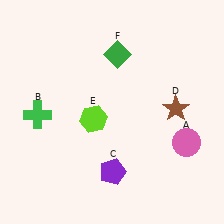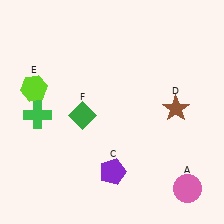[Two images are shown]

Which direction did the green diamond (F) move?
The green diamond (F) moved down.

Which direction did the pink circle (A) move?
The pink circle (A) moved down.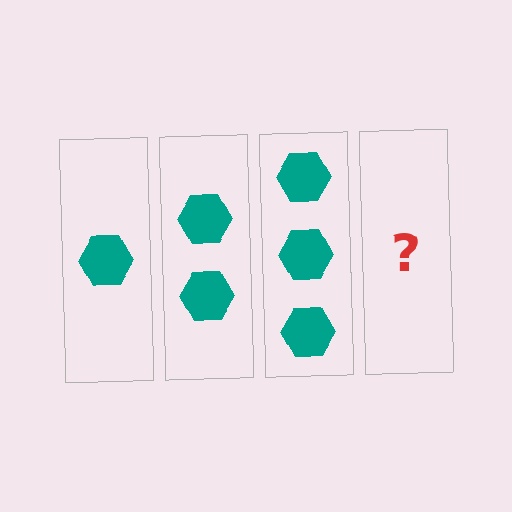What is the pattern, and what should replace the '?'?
The pattern is that each step adds one more hexagon. The '?' should be 4 hexagons.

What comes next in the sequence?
The next element should be 4 hexagons.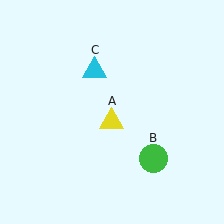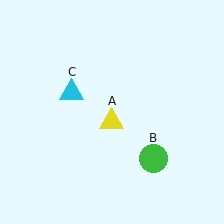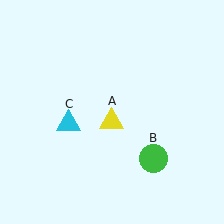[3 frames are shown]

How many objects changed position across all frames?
1 object changed position: cyan triangle (object C).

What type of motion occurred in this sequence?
The cyan triangle (object C) rotated counterclockwise around the center of the scene.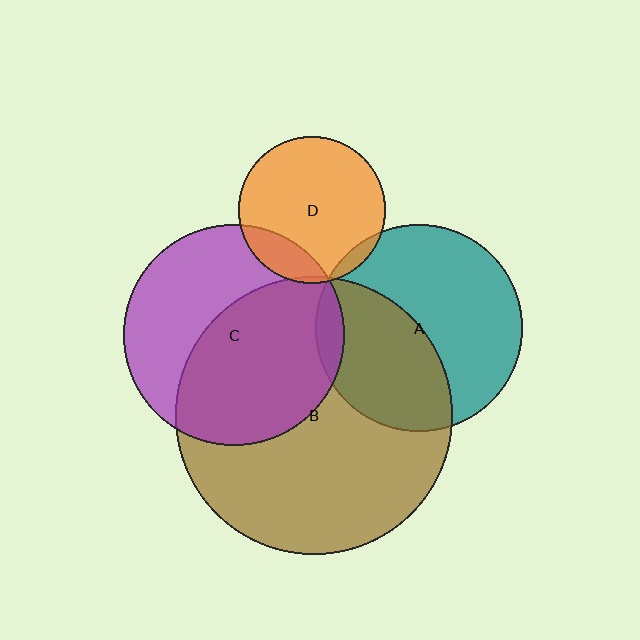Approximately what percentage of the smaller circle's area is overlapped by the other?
Approximately 45%.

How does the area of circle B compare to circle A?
Approximately 1.8 times.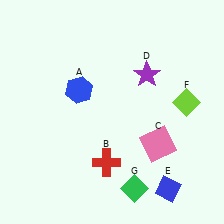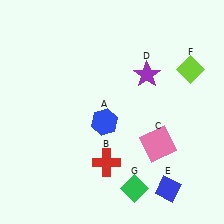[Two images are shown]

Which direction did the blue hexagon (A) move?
The blue hexagon (A) moved down.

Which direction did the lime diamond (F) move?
The lime diamond (F) moved up.